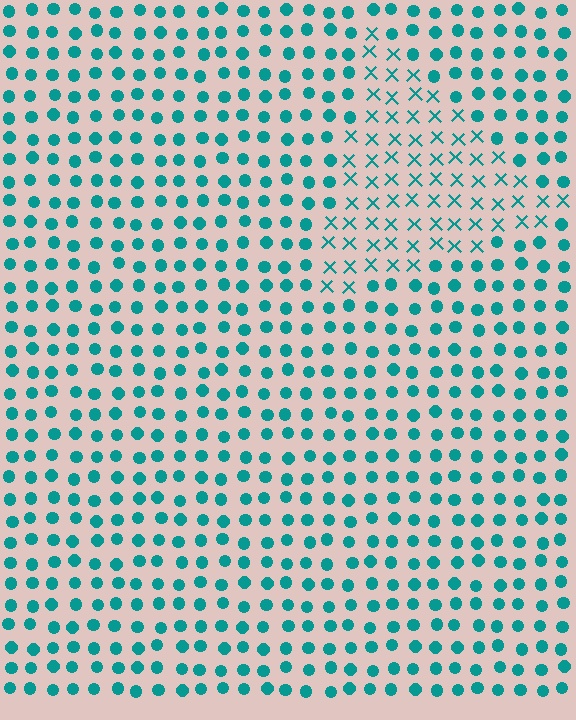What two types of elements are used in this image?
The image uses X marks inside the triangle region and circles outside it.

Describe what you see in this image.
The image is filled with small teal elements arranged in a uniform grid. A triangle-shaped region contains X marks, while the surrounding area contains circles. The boundary is defined purely by the change in element shape.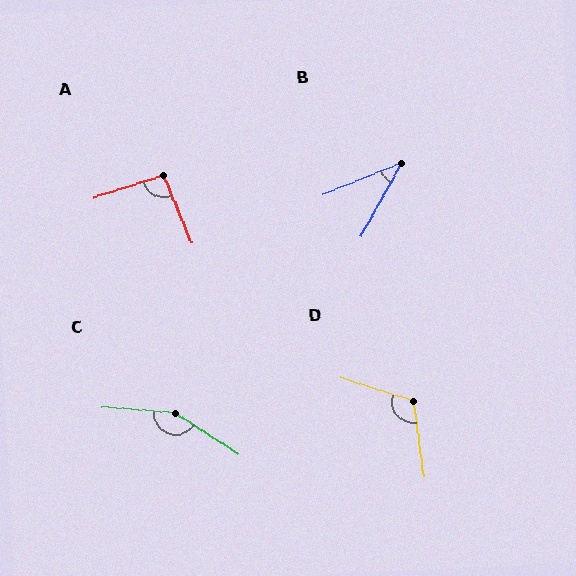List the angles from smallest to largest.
B (39°), A (96°), D (115°), C (152°).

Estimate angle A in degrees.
Approximately 96 degrees.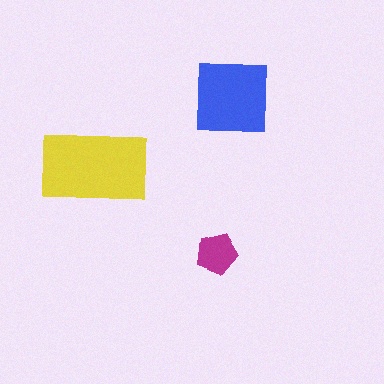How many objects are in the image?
There are 3 objects in the image.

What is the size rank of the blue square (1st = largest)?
2nd.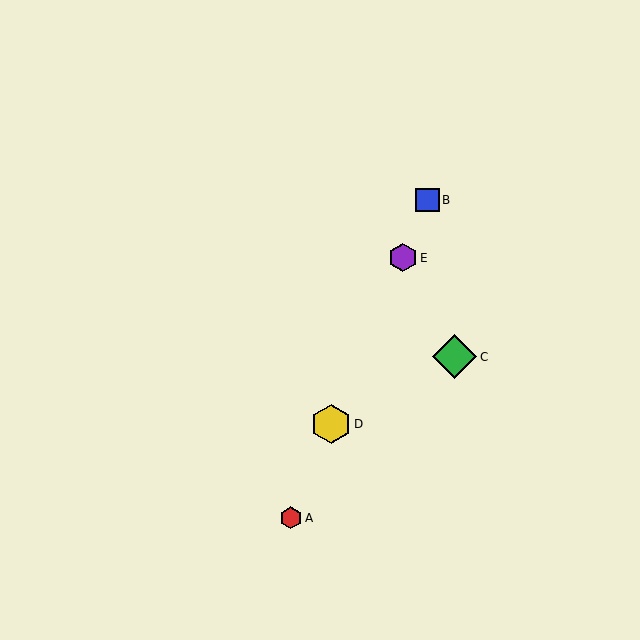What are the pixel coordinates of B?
Object B is at (427, 200).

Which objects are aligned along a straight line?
Objects A, B, D, E are aligned along a straight line.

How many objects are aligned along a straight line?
4 objects (A, B, D, E) are aligned along a straight line.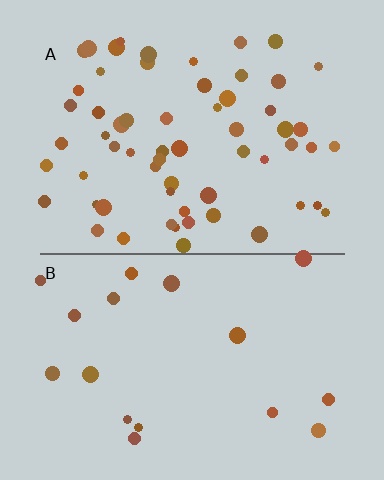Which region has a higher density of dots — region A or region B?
A (the top).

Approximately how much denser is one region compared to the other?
Approximately 3.4× — region A over region B.